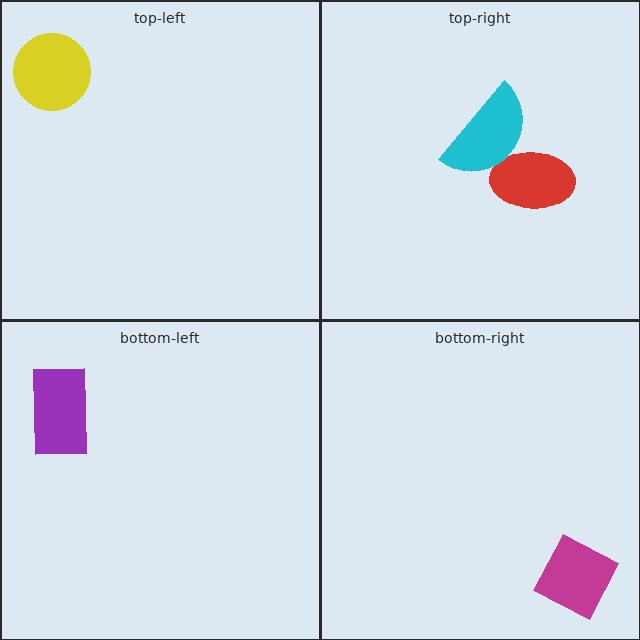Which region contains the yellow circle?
The top-left region.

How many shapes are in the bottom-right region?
1.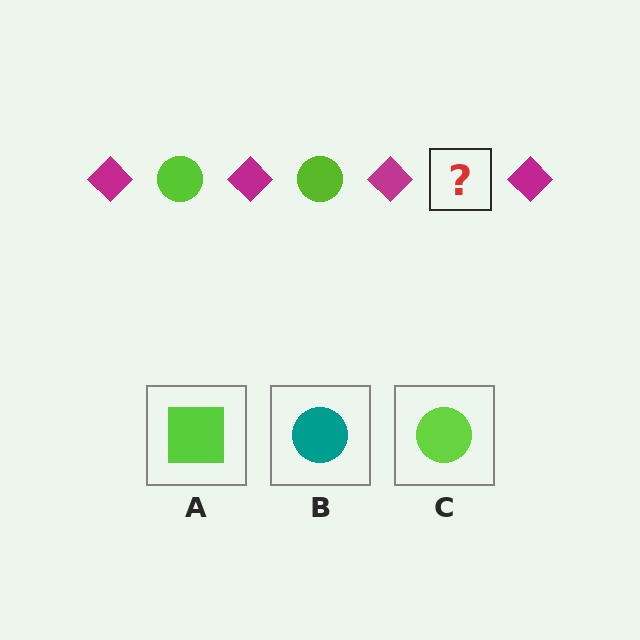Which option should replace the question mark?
Option C.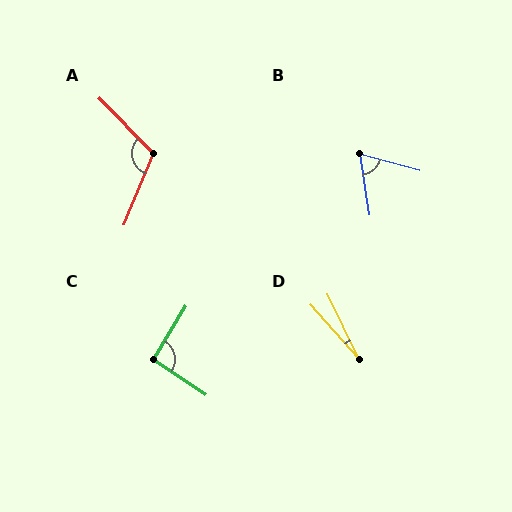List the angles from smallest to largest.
D (16°), B (66°), C (92°), A (114°).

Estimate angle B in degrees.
Approximately 66 degrees.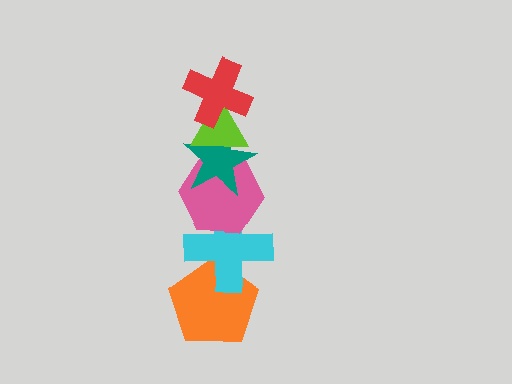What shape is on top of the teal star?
The lime triangle is on top of the teal star.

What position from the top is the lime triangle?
The lime triangle is 2nd from the top.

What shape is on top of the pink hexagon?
The teal star is on top of the pink hexagon.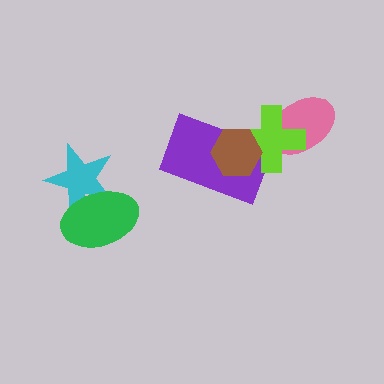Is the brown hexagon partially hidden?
No, no other shape covers it.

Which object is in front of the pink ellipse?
The lime cross is in front of the pink ellipse.